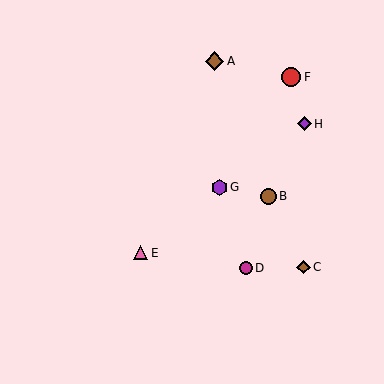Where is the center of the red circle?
The center of the red circle is at (291, 77).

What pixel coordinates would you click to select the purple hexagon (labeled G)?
Click at (219, 187) to select the purple hexagon G.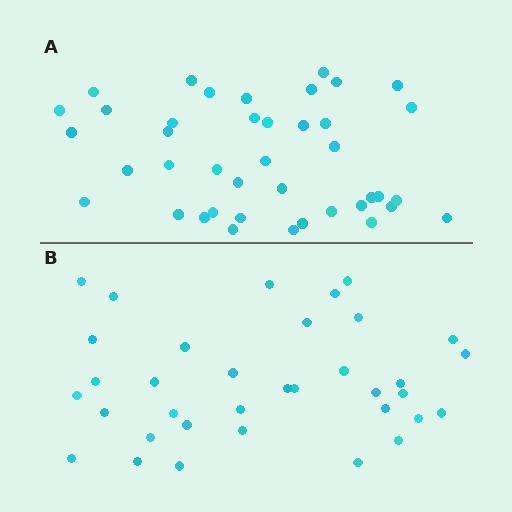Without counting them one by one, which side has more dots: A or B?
Region A (the top region) has more dots.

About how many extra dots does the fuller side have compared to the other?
Region A has about 6 more dots than region B.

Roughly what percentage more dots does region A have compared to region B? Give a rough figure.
About 15% more.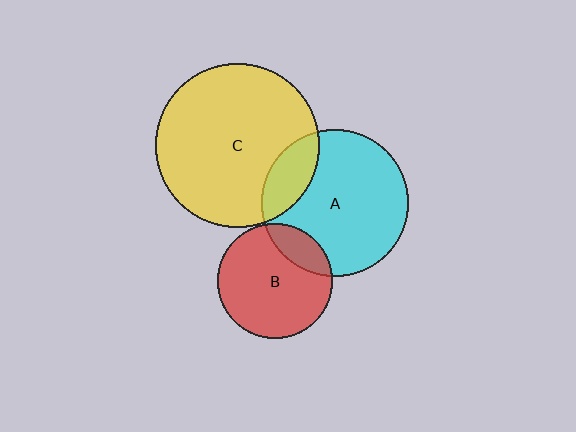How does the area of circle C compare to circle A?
Approximately 1.2 times.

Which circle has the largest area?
Circle C (yellow).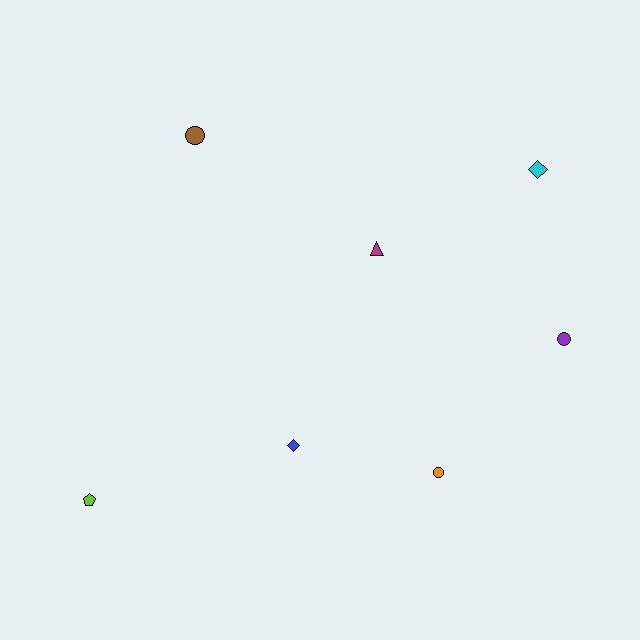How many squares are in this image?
There are no squares.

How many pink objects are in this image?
There are no pink objects.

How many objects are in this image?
There are 7 objects.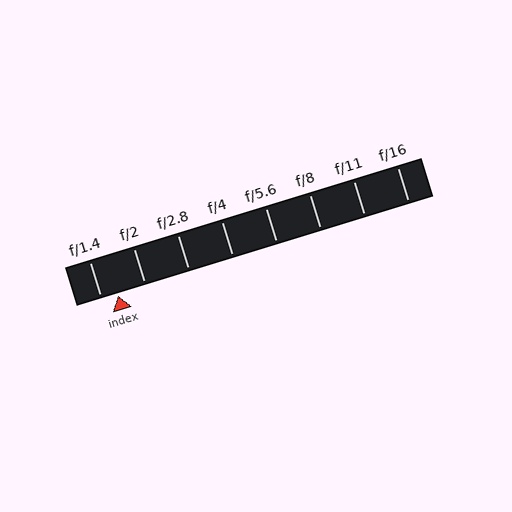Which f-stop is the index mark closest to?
The index mark is closest to f/1.4.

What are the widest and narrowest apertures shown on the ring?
The widest aperture shown is f/1.4 and the narrowest is f/16.